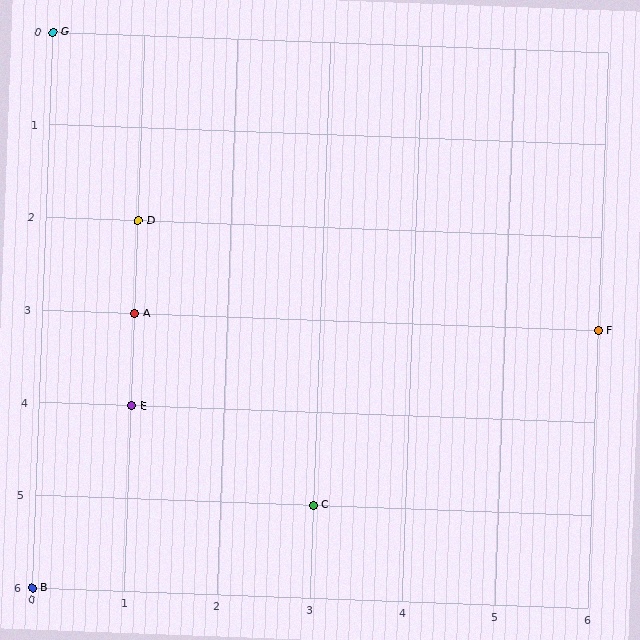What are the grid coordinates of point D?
Point D is at grid coordinates (1, 2).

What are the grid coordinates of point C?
Point C is at grid coordinates (3, 5).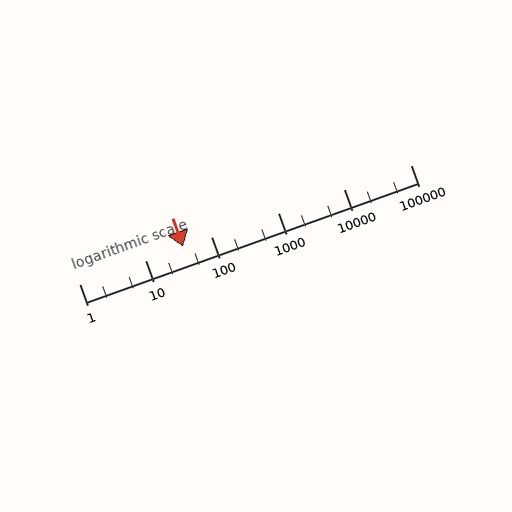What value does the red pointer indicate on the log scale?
The pointer indicates approximately 37.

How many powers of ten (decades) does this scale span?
The scale spans 5 decades, from 1 to 100000.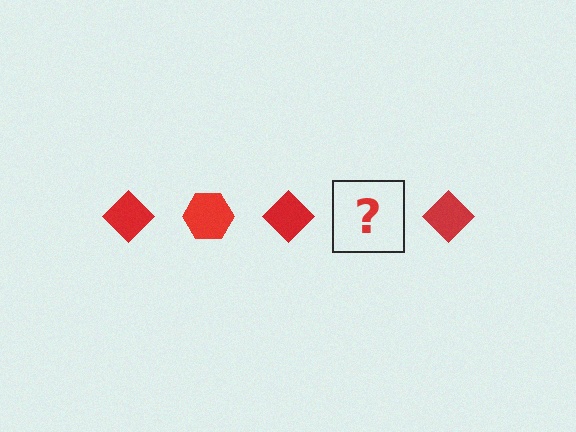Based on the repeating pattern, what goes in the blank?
The blank should be a red hexagon.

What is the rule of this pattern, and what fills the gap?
The rule is that the pattern cycles through diamond, hexagon shapes in red. The gap should be filled with a red hexagon.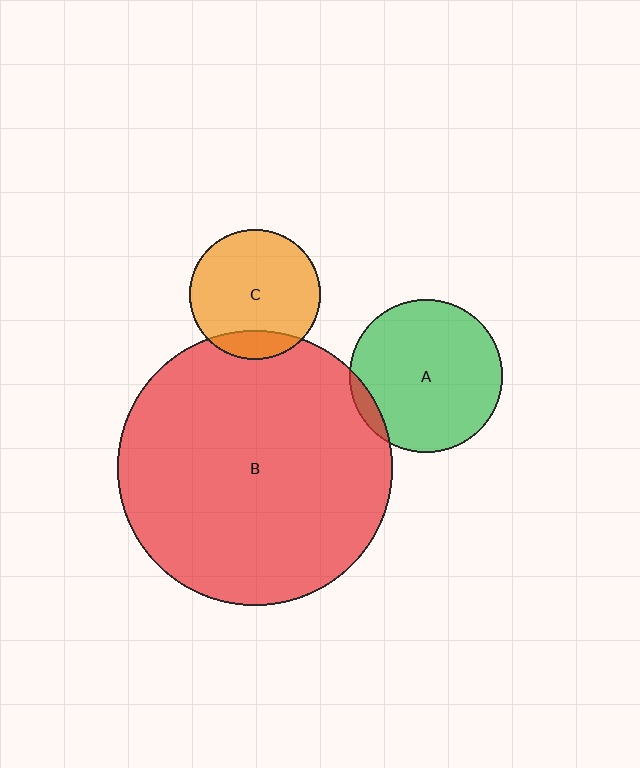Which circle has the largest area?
Circle B (red).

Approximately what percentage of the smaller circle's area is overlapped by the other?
Approximately 15%.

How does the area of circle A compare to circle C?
Approximately 1.4 times.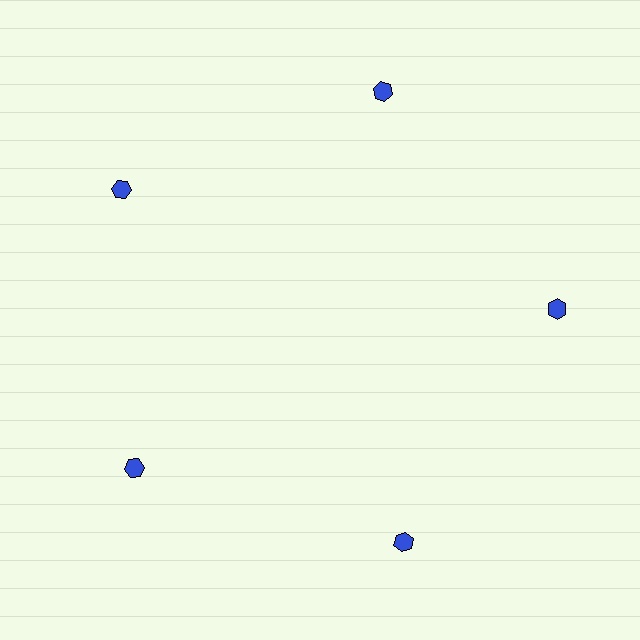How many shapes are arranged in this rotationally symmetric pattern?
There are 5 shapes, arranged in 5 groups of 1.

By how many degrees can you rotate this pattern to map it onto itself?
The pattern maps onto itself every 72 degrees of rotation.